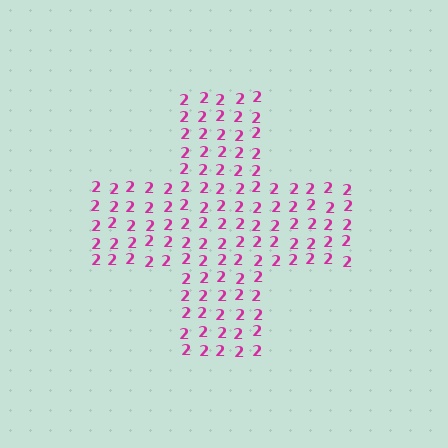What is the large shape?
The large shape is a cross.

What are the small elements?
The small elements are digit 2's.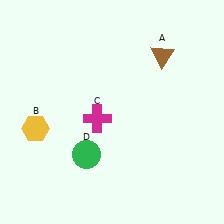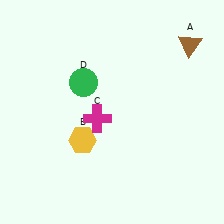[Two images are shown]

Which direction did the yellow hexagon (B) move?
The yellow hexagon (B) moved right.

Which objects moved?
The objects that moved are: the brown triangle (A), the yellow hexagon (B), the green circle (D).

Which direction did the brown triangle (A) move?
The brown triangle (A) moved right.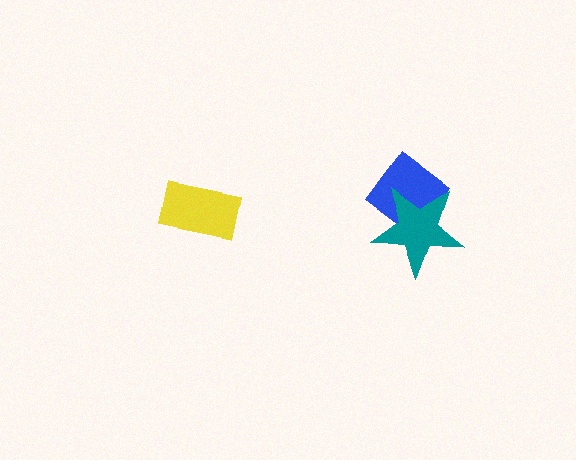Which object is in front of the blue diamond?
The teal star is in front of the blue diamond.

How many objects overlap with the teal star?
1 object overlaps with the teal star.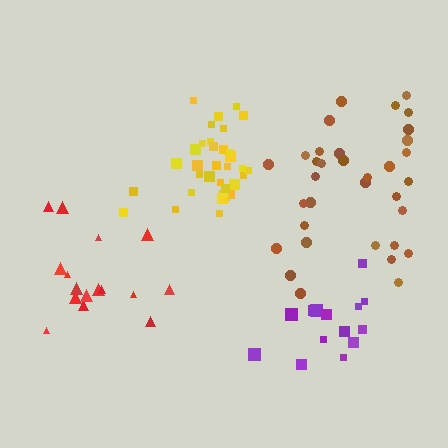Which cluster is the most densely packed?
Yellow.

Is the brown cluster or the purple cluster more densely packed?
Purple.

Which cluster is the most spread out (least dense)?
Brown.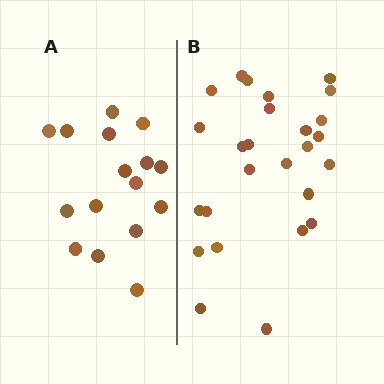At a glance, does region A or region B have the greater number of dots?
Region B (the right region) has more dots.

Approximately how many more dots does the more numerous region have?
Region B has roughly 10 or so more dots than region A.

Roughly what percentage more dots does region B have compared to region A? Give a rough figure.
About 60% more.